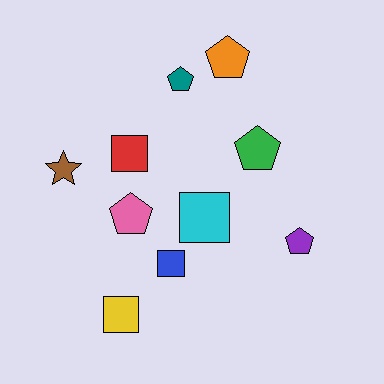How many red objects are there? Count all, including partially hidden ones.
There is 1 red object.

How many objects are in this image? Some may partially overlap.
There are 10 objects.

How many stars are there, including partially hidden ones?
There is 1 star.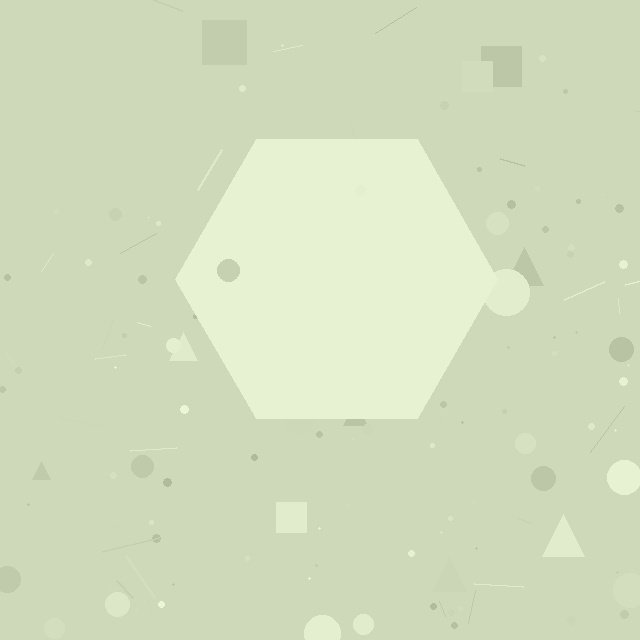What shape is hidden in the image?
A hexagon is hidden in the image.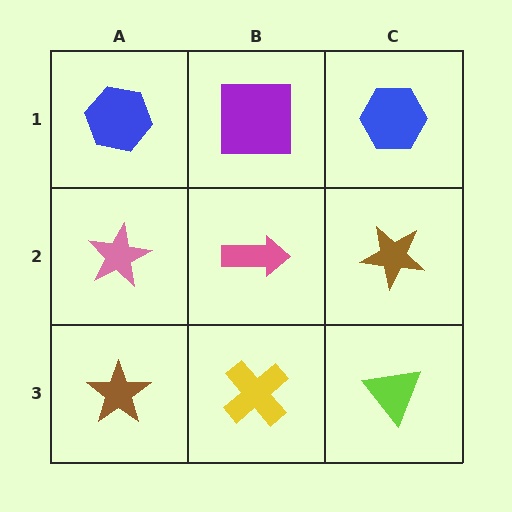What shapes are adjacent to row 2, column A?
A blue hexagon (row 1, column A), a brown star (row 3, column A), a pink arrow (row 2, column B).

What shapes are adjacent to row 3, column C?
A brown star (row 2, column C), a yellow cross (row 3, column B).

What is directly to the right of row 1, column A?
A purple square.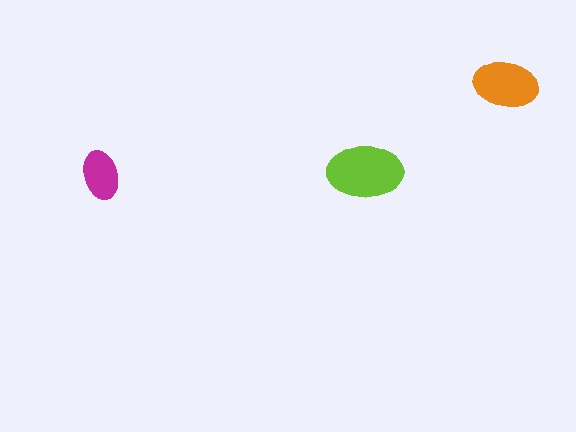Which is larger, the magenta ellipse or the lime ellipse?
The lime one.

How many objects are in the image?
There are 3 objects in the image.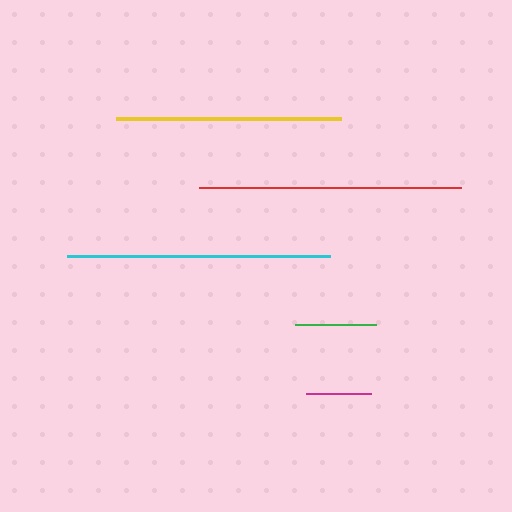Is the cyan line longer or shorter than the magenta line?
The cyan line is longer than the magenta line.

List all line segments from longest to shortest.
From longest to shortest: cyan, red, yellow, green, magenta.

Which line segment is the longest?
The cyan line is the longest at approximately 263 pixels.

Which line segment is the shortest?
The magenta line is the shortest at approximately 65 pixels.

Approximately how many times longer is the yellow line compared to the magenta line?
The yellow line is approximately 3.5 times the length of the magenta line.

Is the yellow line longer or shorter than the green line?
The yellow line is longer than the green line.